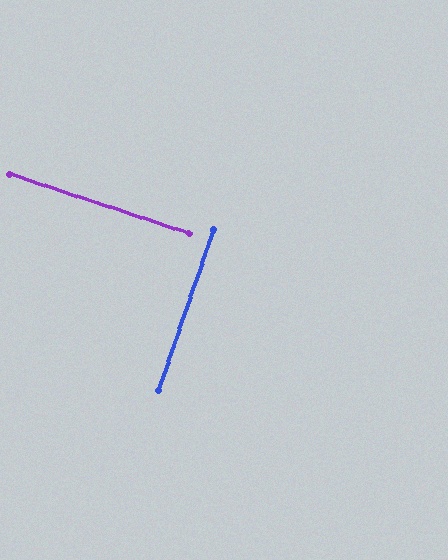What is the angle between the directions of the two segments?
Approximately 89 degrees.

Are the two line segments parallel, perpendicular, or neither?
Perpendicular — they meet at approximately 89°.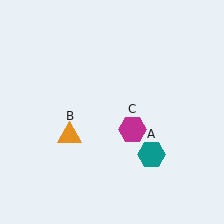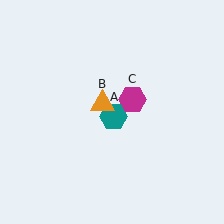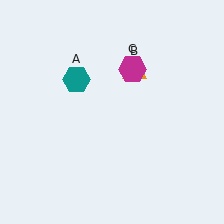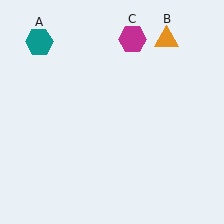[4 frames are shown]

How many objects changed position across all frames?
3 objects changed position: teal hexagon (object A), orange triangle (object B), magenta hexagon (object C).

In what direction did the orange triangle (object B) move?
The orange triangle (object B) moved up and to the right.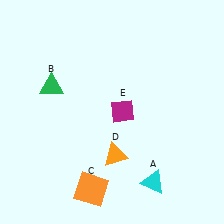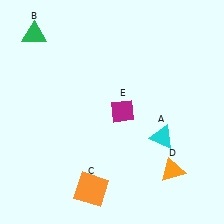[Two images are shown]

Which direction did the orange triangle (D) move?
The orange triangle (D) moved right.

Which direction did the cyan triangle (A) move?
The cyan triangle (A) moved up.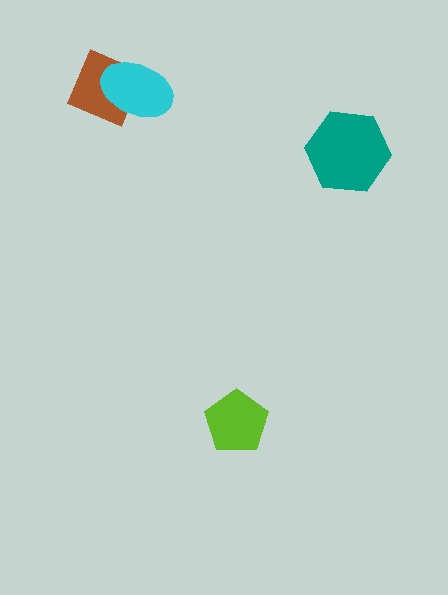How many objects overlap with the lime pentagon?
0 objects overlap with the lime pentagon.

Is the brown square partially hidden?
Yes, it is partially covered by another shape.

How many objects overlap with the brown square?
1 object overlaps with the brown square.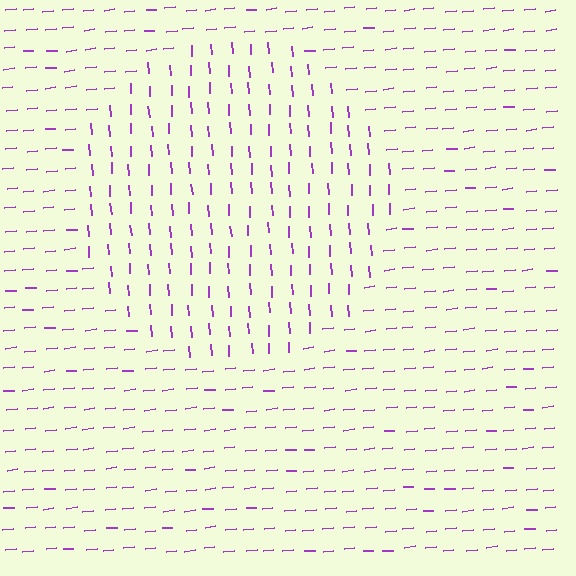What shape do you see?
I see a circle.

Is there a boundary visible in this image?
Yes, there is a texture boundary formed by a change in line orientation.